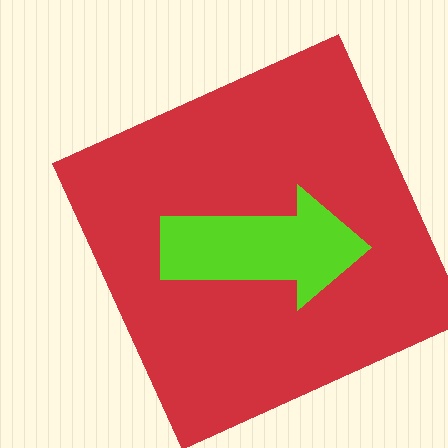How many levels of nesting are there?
2.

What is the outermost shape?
The red square.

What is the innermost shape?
The lime arrow.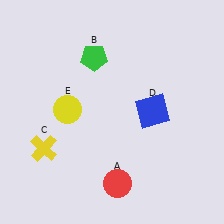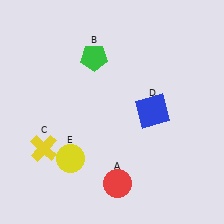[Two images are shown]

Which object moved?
The yellow circle (E) moved down.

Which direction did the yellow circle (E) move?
The yellow circle (E) moved down.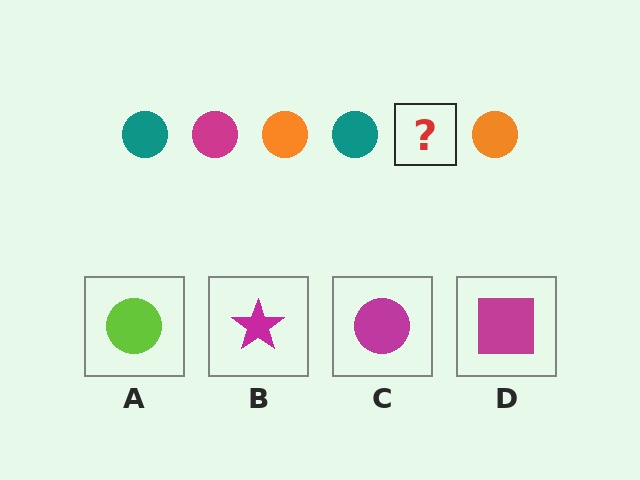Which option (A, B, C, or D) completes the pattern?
C.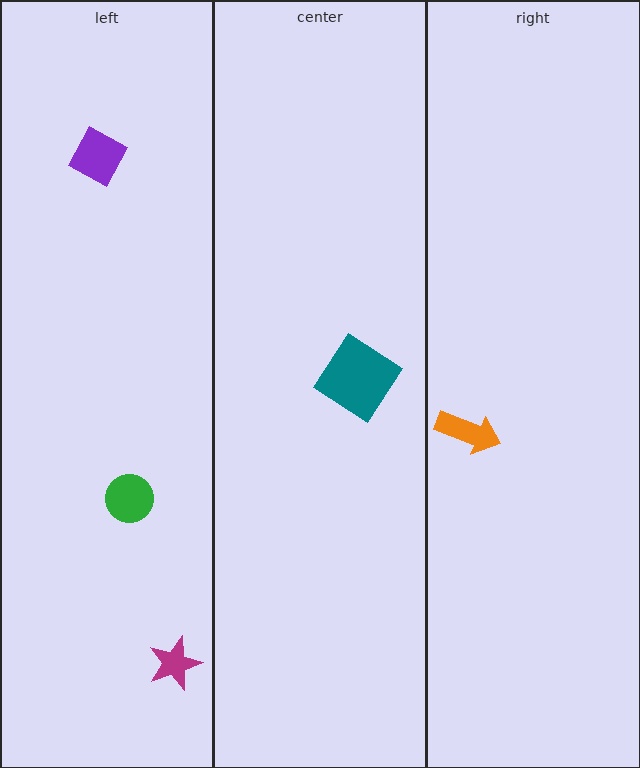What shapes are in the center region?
The teal diamond.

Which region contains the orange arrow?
The right region.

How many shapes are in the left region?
3.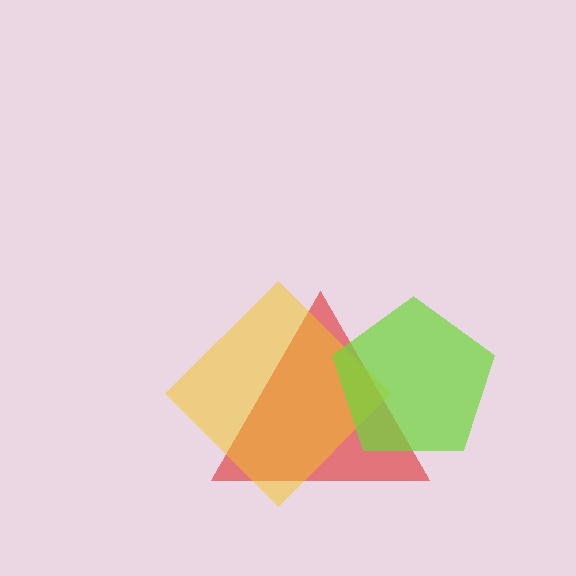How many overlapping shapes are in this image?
There are 3 overlapping shapes in the image.